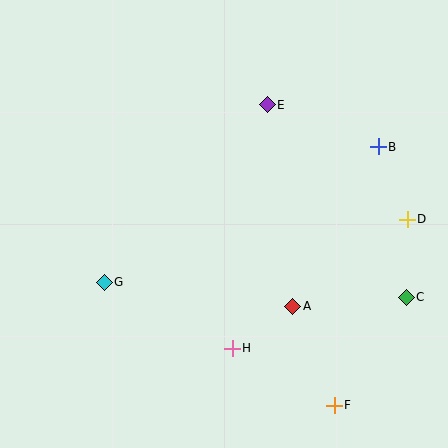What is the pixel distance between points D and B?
The distance between D and B is 78 pixels.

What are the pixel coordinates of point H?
Point H is at (232, 348).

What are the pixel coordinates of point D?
Point D is at (407, 219).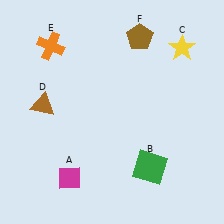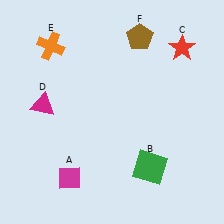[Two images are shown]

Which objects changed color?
C changed from yellow to red. D changed from brown to magenta.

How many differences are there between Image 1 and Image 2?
There are 2 differences between the two images.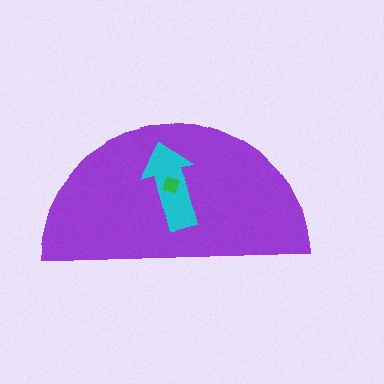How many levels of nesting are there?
3.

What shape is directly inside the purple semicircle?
The cyan arrow.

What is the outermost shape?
The purple semicircle.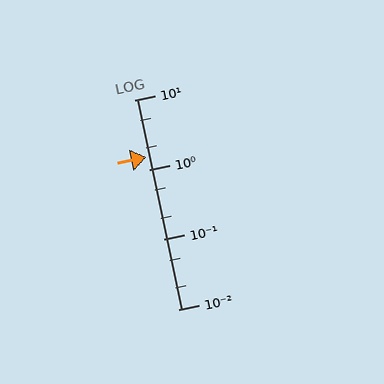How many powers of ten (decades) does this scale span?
The scale spans 3 decades, from 0.01 to 10.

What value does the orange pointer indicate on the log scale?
The pointer indicates approximately 1.5.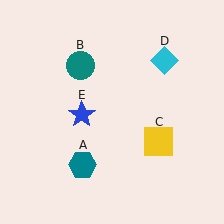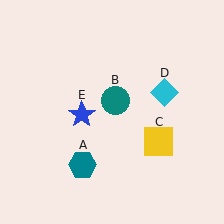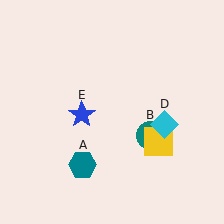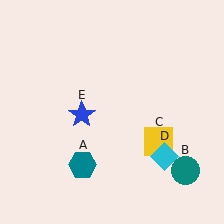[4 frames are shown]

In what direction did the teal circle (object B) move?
The teal circle (object B) moved down and to the right.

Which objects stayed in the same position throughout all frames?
Teal hexagon (object A) and yellow square (object C) and blue star (object E) remained stationary.